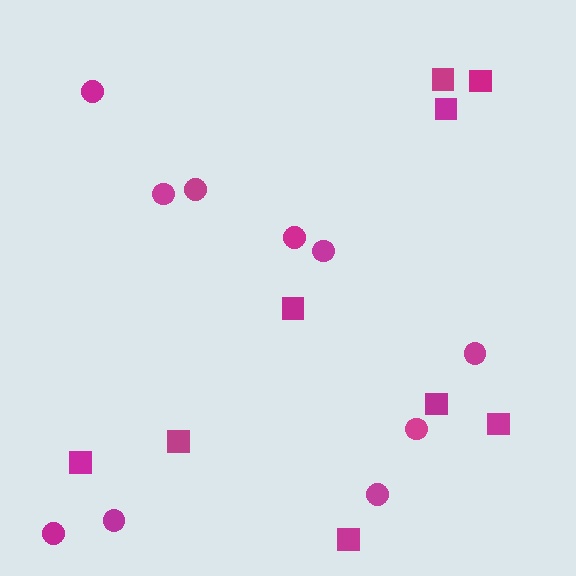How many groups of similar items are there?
There are 2 groups: one group of circles (10) and one group of squares (9).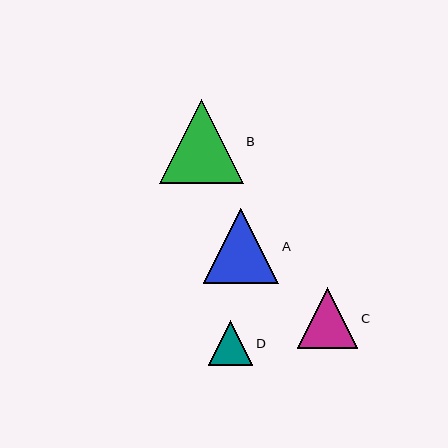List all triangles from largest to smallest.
From largest to smallest: B, A, C, D.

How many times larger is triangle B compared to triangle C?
Triangle B is approximately 1.4 times the size of triangle C.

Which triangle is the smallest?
Triangle D is the smallest with a size of approximately 44 pixels.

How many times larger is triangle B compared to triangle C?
Triangle B is approximately 1.4 times the size of triangle C.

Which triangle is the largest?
Triangle B is the largest with a size of approximately 84 pixels.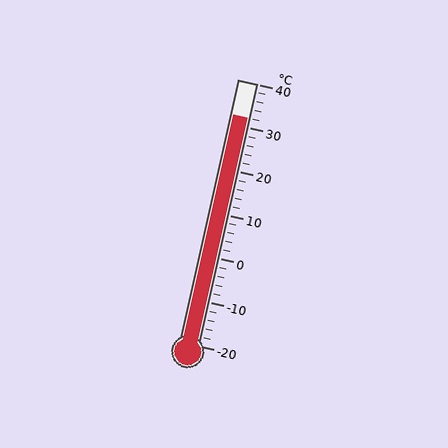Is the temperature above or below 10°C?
The temperature is above 10°C.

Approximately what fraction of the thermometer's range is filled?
The thermometer is filled to approximately 85% of its range.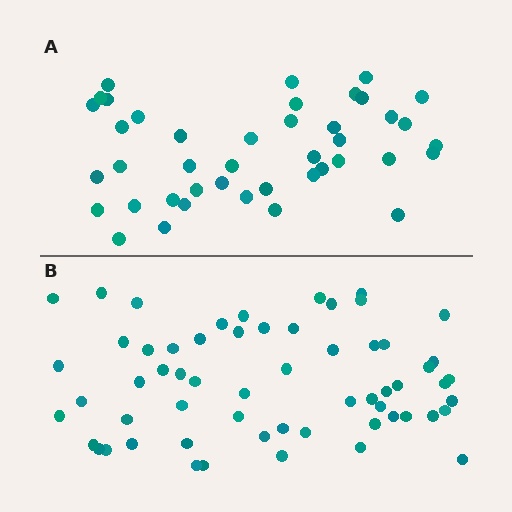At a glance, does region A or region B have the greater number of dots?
Region B (the bottom region) has more dots.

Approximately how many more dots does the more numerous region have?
Region B has approximately 20 more dots than region A.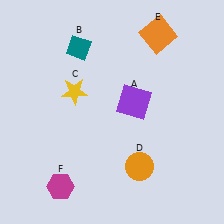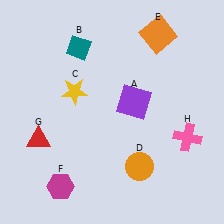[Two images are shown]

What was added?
A red triangle (G), a pink cross (H) were added in Image 2.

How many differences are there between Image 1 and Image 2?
There are 2 differences between the two images.